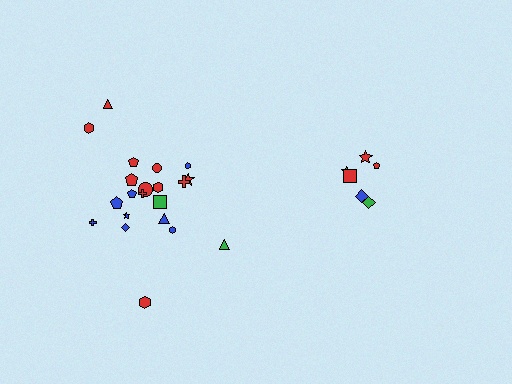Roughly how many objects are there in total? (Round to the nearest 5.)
Roughly 30 objects in total.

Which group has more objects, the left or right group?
The left group.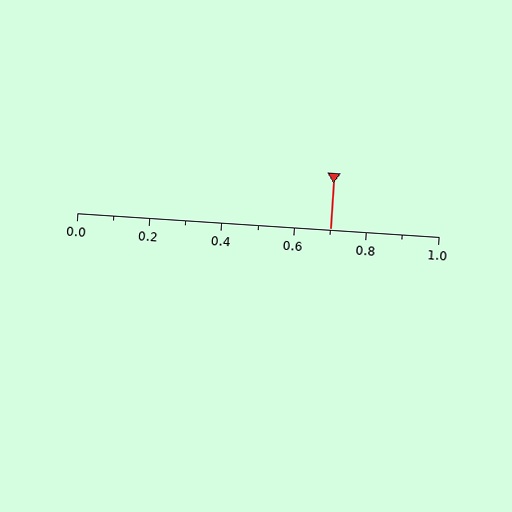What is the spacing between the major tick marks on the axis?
The major ticks are spaced 0.2 apart.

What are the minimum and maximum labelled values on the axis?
The axis runs from 0.0 to 1.0.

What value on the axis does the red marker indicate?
The marker indicates approximately 0.7.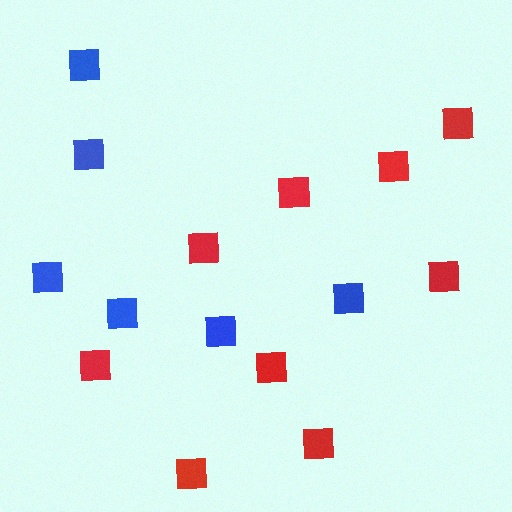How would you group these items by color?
There are 2 groups: one group of blue squares (6) and one group of red squares (9).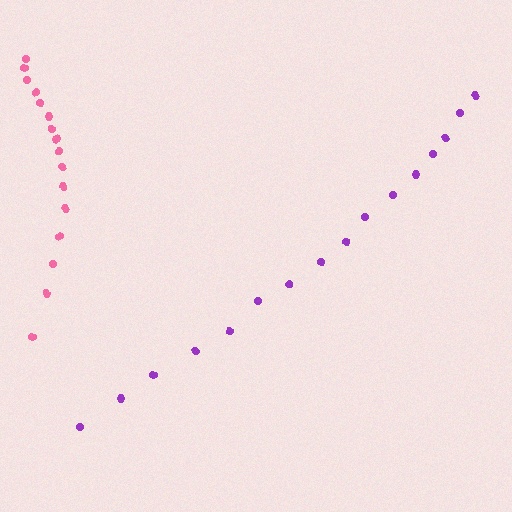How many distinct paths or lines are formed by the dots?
There are 2 distinct paths.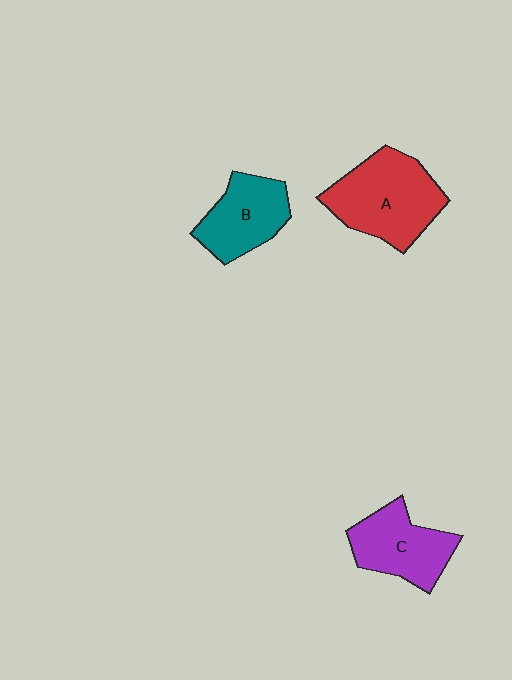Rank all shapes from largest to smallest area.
From largest to smallest: A (red), C (purple), B (teal).